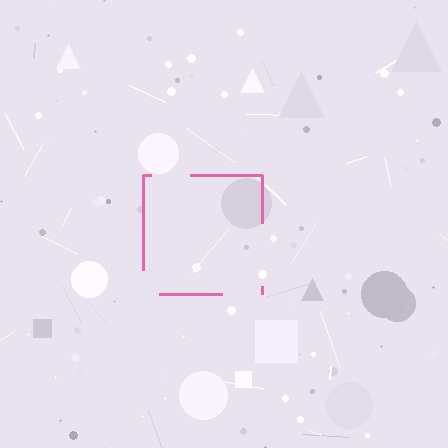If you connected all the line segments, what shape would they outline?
They would outline a square.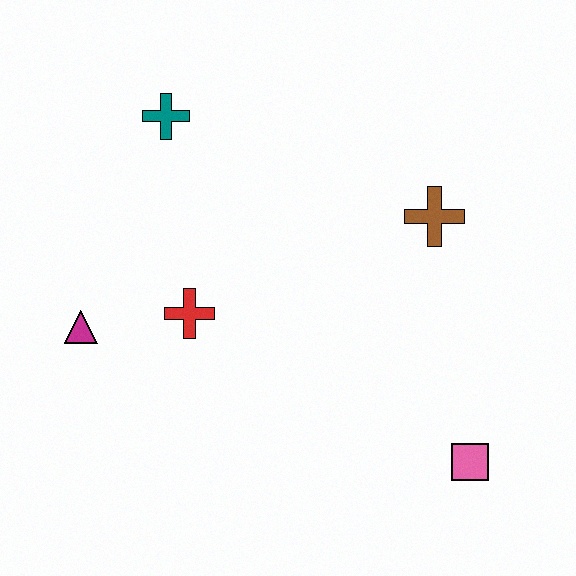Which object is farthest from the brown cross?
The magenta triangle is farthest from the brown cross.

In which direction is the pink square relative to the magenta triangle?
The pink square is to the right of the magenta triangle.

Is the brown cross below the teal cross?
Yes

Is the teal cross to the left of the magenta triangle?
No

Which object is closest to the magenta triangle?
The red cross is closest to the magenta triangle.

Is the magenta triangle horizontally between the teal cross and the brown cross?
No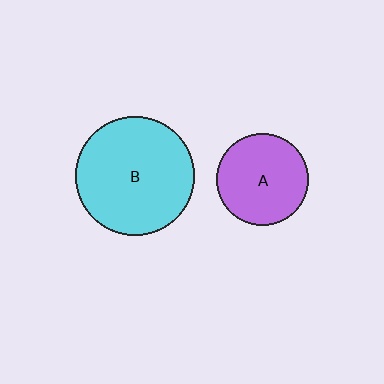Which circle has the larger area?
Circle B (cyan).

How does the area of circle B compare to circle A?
Approximately 1.7 times.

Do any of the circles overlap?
No, none of the circles overlap.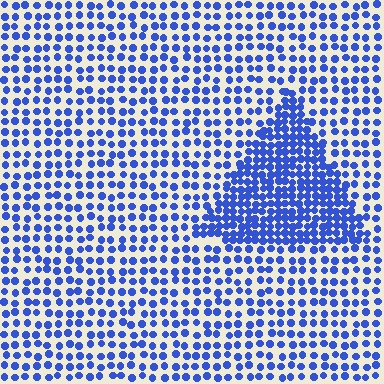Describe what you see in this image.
The image contains small blue elements arranged at two different densities. A triangle-shaped region is visible where the elements are more densely packed than the surrounding area.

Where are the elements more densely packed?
The elements are more densely packed inside the triangle boundary.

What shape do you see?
I see a triangle.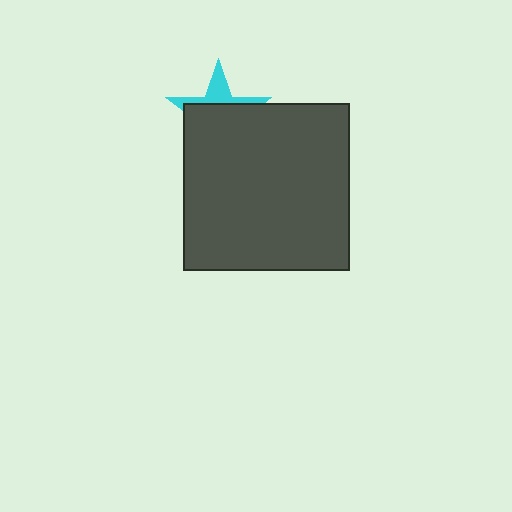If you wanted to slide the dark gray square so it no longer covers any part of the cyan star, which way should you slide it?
Slide it down — that is the most direct way to separate the two shapes.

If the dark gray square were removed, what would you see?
You would see the complete cyan star.